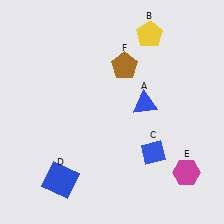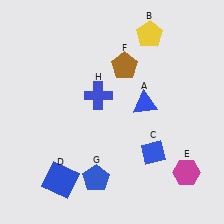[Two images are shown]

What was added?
A blue pentagon (G), a blue cross (H) were added in Image 2.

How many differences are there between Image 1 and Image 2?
There are 2 differences between the two images.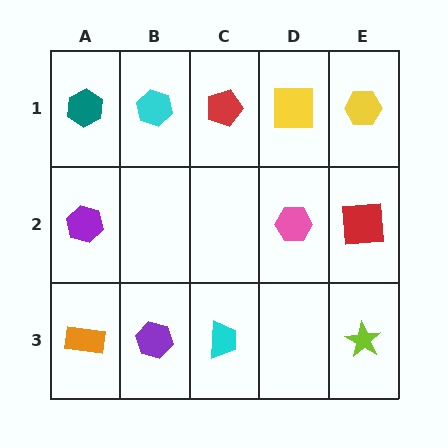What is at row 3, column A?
An orange rectangle.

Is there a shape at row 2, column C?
No, that cell is empty.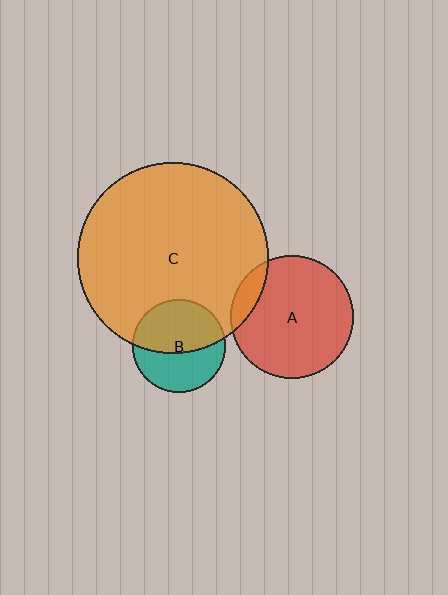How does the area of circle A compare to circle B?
Approximately 1.8 times.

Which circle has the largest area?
Circle C (orange).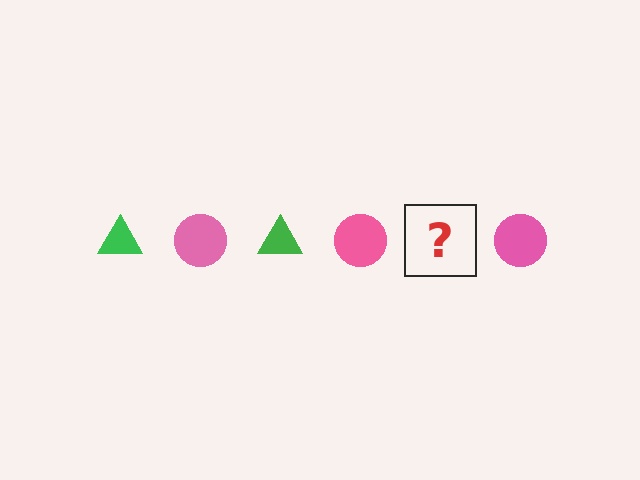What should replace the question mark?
The question mark should be replaced with a green triangle.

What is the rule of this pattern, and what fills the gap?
The rule is that the pattern alternates between green triangle and pink circle. The gap should be filled with a green triangle.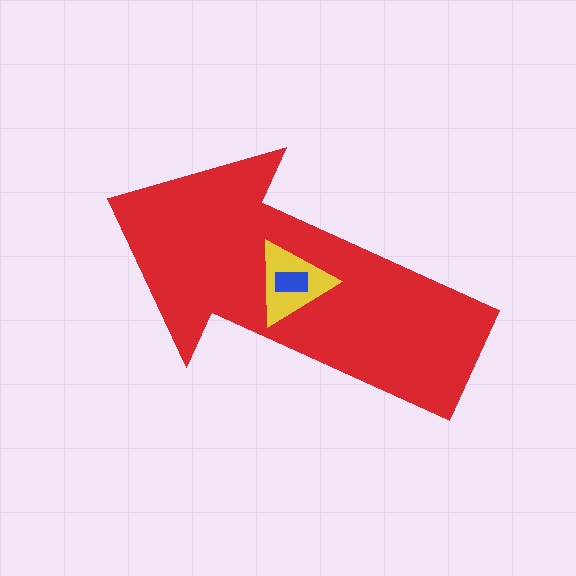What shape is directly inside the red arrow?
The yellow triangle.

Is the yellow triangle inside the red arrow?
Yes.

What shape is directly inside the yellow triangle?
The blue rectangle.